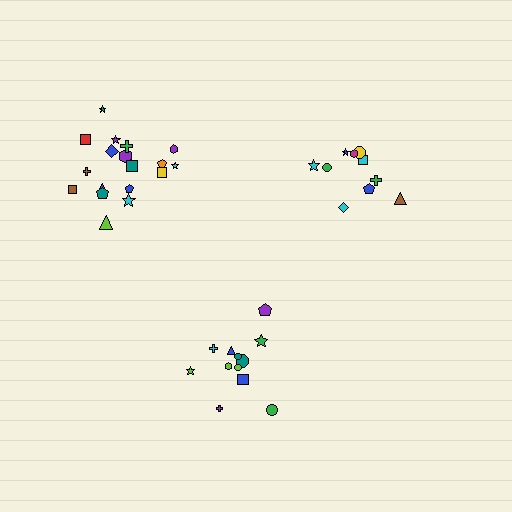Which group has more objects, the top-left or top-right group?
The top-left group.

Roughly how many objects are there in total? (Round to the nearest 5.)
Roughly 40 objects in total.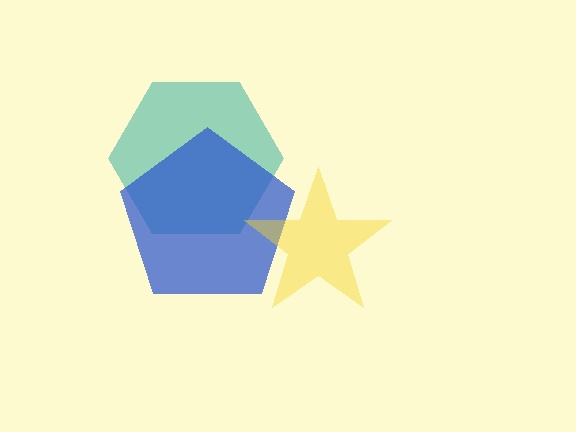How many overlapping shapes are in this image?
There are 3 overlapping shapes in the image.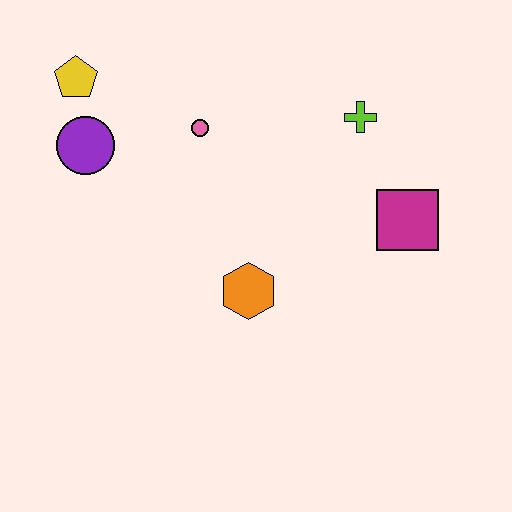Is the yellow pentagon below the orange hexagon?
No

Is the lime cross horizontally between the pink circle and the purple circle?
No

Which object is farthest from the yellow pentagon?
The magenta square is farthest from the yellow pentagon.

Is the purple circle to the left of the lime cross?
Yes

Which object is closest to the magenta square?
The lime cross is closest to the magenta square.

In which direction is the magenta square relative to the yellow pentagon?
The magenta square is to the right of the yellow pentagon.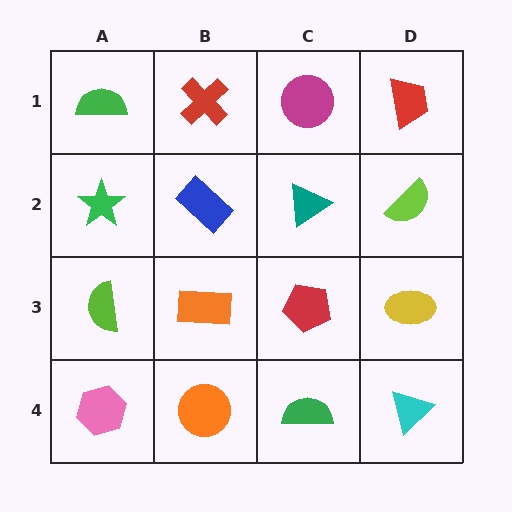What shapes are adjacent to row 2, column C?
A magenta circle (row 1, column C), a red pentagon (row 3, column C), a blue rectangle (row 2, column B), a lime semicircle (row 2, column D).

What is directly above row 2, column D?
A red trapezoid.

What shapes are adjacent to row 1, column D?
A lime semicircle (row 2, column D), a magenta circle (row 1, column C).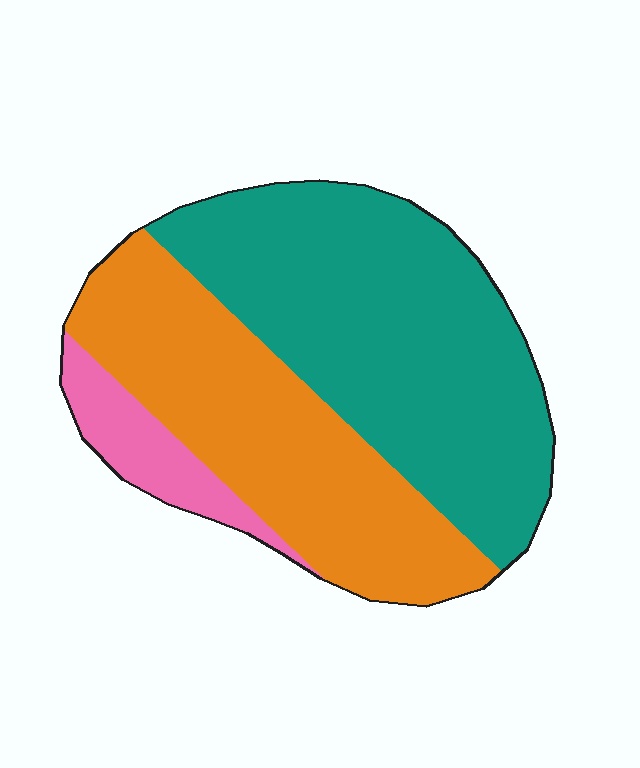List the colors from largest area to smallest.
From largest to smallest: teal, orange, pink.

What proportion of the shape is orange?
Orange takes up about two fifths (2/5) of the shape.